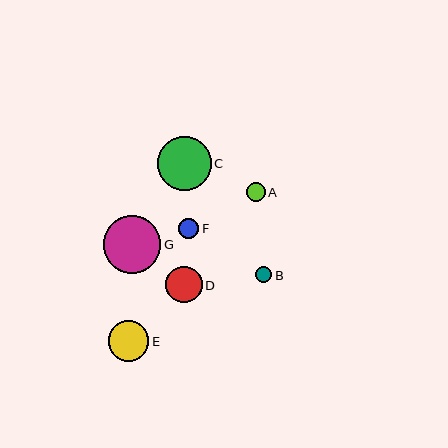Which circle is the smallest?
Circle B is the smallest with a size of approximately 16 pixels.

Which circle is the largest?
Circle G is the largest with a size of approximately 57 pixels.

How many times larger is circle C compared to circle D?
Circle C is approximately 1.5 times the size of circle D.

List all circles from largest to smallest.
From largest to smallest: G, C, E, D, F, A, B.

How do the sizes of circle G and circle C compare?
Circle G and circle C are approximately the same size.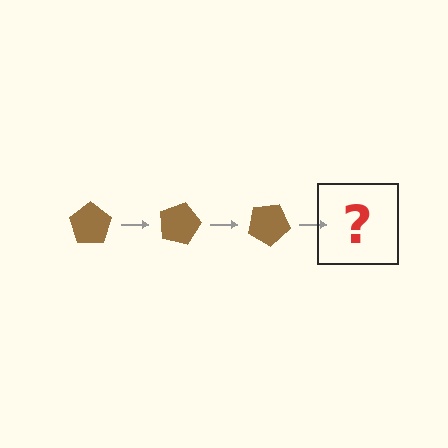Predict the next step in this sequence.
The next step is a brown pentagon rotated 45 degrees.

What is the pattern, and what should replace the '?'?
The pattern is that the pentagon rotates 15 degrees each step. The '?' should be a brown pentagon rotated 45 degrees.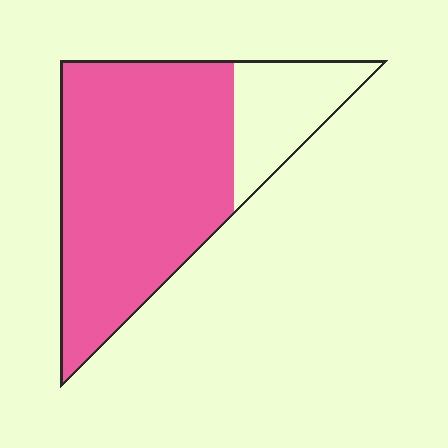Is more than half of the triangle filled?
Yes.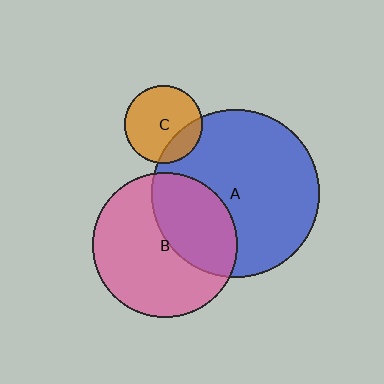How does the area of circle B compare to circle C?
Approximately 3.5 times.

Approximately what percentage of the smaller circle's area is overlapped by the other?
Approximately 20%.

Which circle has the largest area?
Circle A (blue).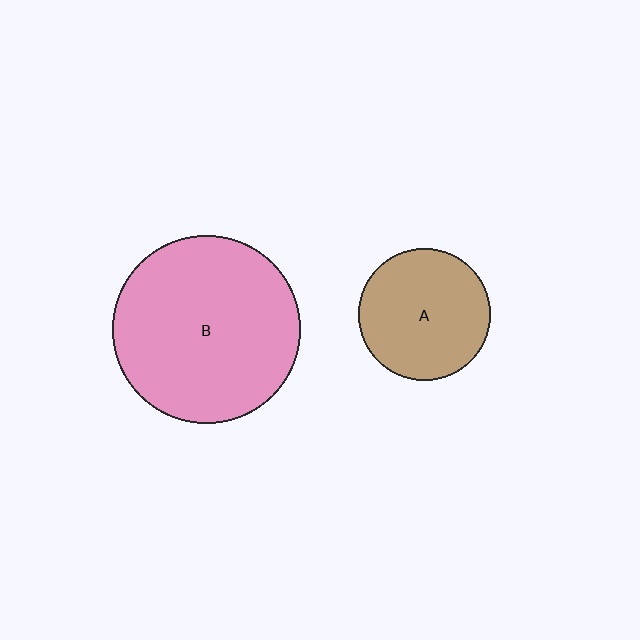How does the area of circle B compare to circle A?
Approximately 2.0 times.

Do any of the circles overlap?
No, none of the circles overlap.